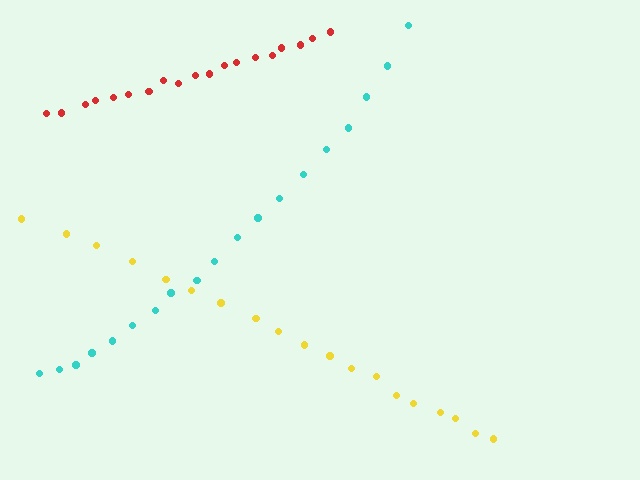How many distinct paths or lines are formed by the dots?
There are 3 distinct paths.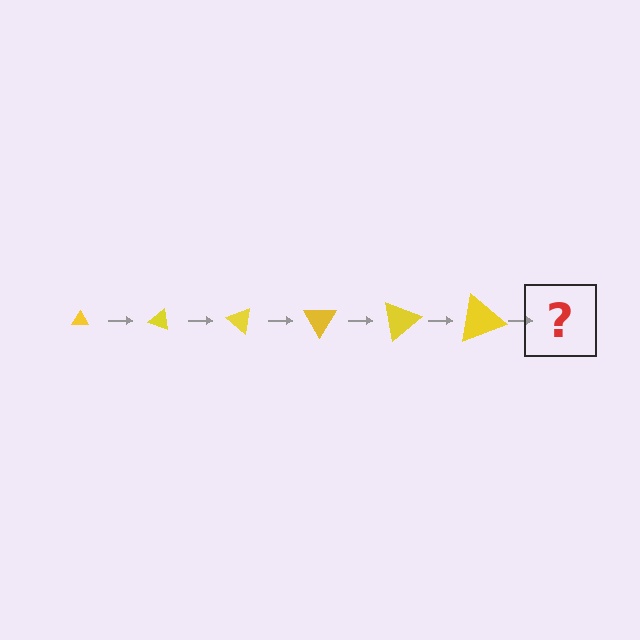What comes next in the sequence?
The next element should be a triangle, larger than the previous one and rotated 120 degrees from the start.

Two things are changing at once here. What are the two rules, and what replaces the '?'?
The two rules are that the triangle grows larger each step and it rotates 20 degrees each step. The '?' should be a triangle, larger than the previous one and rotated 120 degrees from the start.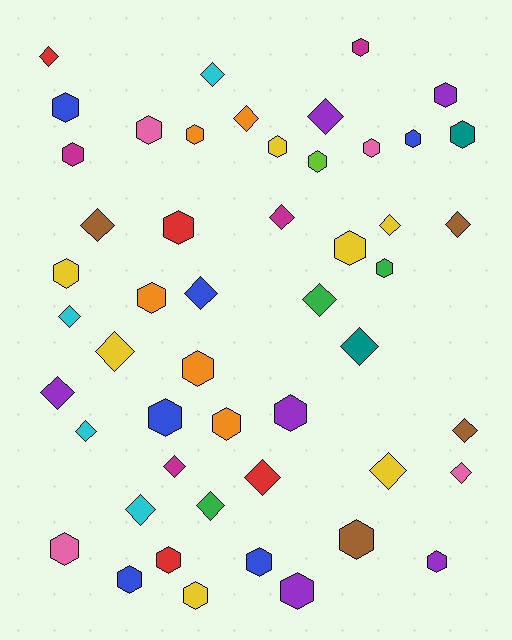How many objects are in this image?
There are 50 objects.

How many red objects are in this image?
There are 4 red objects.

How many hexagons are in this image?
There are 28 hexagons.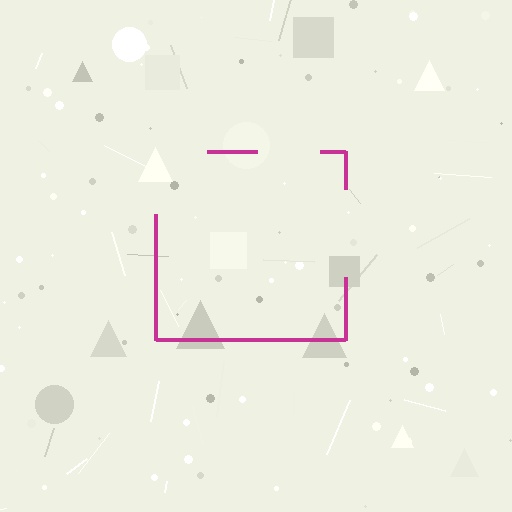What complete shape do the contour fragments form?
The contour fragments form a square.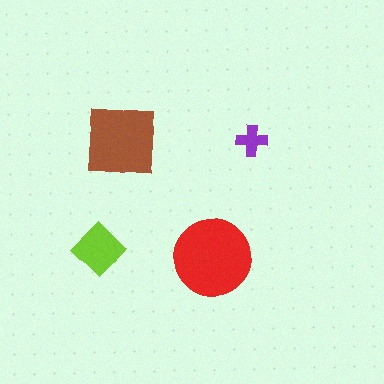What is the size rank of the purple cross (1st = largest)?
4th.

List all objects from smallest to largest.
The purple cross, the lime diamond, the brown square, the red circle.